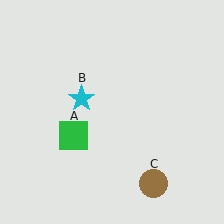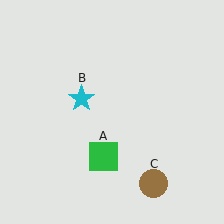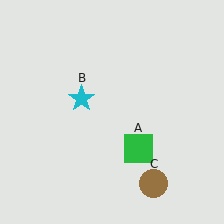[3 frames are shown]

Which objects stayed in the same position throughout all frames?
Cyan star (object B) and brown circle (object C) remained stationary.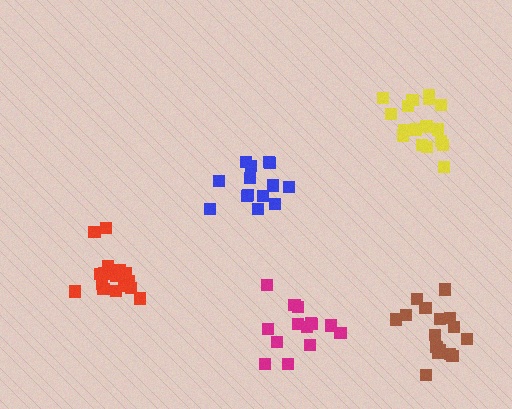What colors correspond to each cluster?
The clusters are colored: magenta, yellow, red, brown, blue.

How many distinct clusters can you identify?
There are 5 distinct clusters.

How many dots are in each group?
Group 1: 15 dots, Group 2: 18 dots, Group 3: 17 dots, Group 4: 16 dots, Group 5: 14 dots (80 total).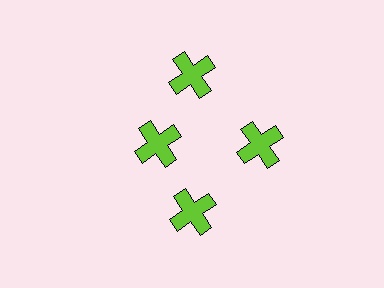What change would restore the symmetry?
The symmetry would be restored by moving it outward, back onto the ring so that all 4 crosses sit at equal angles and equal distance from the center.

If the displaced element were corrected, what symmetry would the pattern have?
It would have 4-fold rotational symmetry — the pattern would map onto itself every 90 degrees.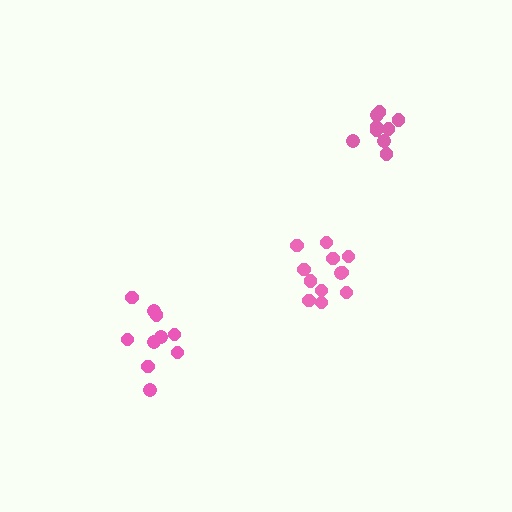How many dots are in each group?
Group 1: 10 dots, Group 2: 9 dots, Group 3: 12 dots (31 total).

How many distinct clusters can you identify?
There are 3 distinct clusters.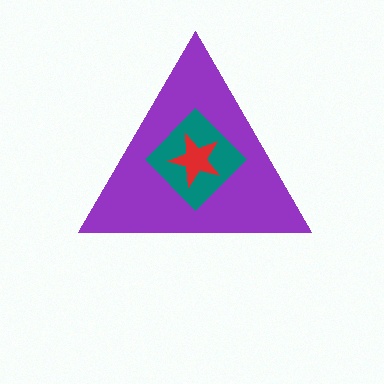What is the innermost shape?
The red star.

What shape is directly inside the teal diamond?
The red star.